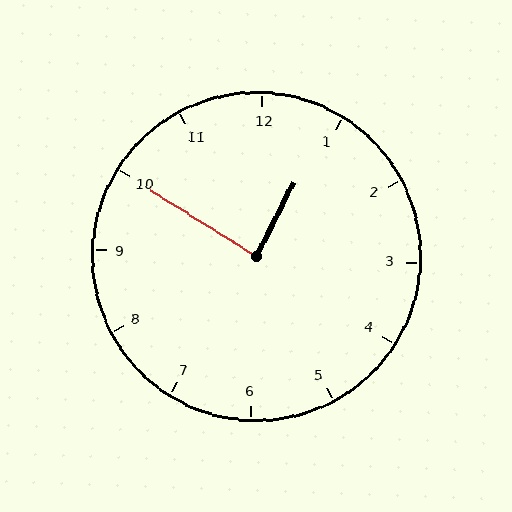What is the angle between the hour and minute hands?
Approximately 85 degrees.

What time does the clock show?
12:50.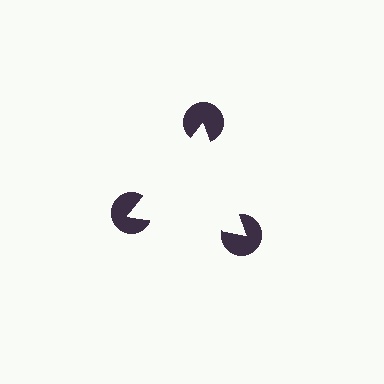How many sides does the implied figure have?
3 sides.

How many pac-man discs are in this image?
There are 3 — one at each vertex of the illusory triangle.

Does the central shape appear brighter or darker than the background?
It typically appears slightly brighter than the background, even though no actual brightness change is drawn.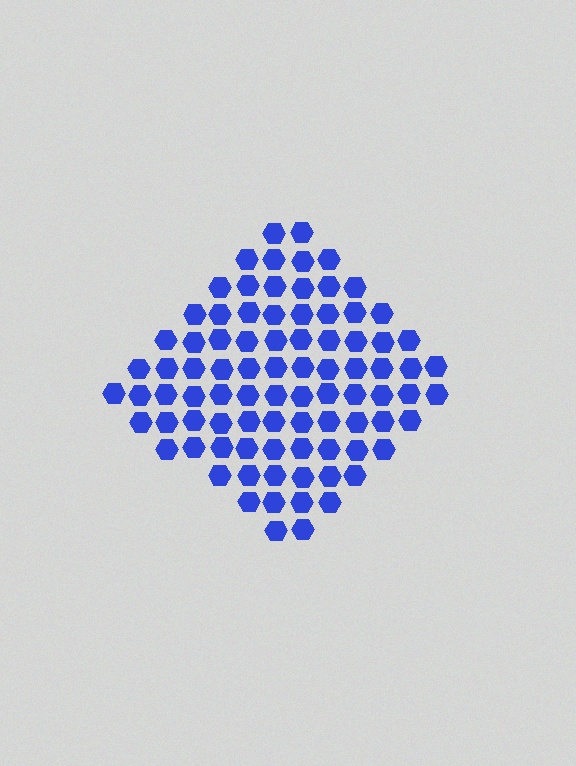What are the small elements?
The small elements are hexagons.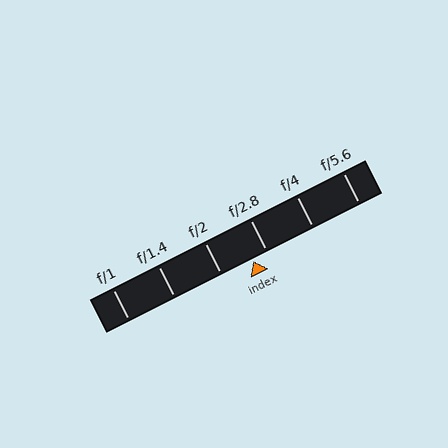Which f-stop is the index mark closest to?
The index mark is closest to f/2.8.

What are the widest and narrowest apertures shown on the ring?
The widest aperture shown is f/1 and the narrowest is f/5.6.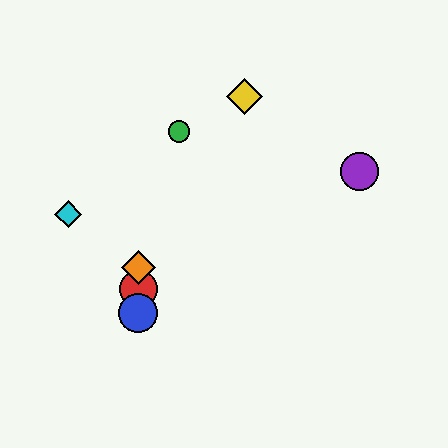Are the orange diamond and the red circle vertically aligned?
Yes, both are at x≈138.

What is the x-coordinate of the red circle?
The red circle is at x≈138.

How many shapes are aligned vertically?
3 shapes (the red circle, the blue circle, the orange diamond) are aligned vertically.